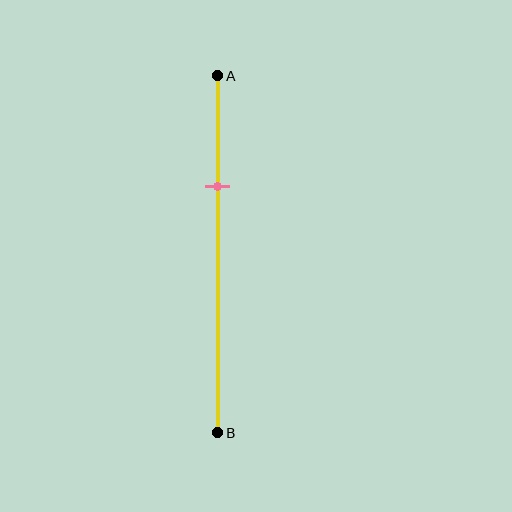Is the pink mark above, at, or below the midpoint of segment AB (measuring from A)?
The pink mark is above the midpoint of segment AB.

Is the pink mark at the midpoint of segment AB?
No, the mark is at about 30% from A, not at the 50% midpoint.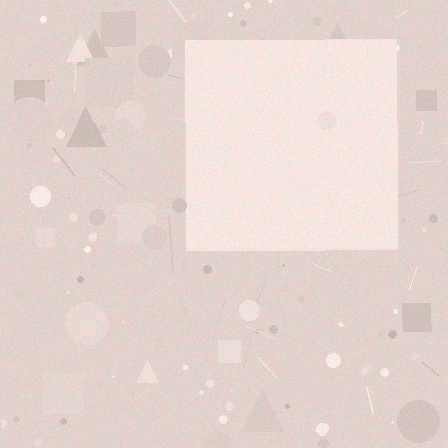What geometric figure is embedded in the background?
A square is embedded in the background.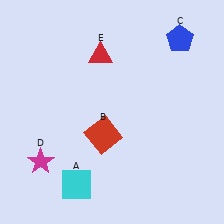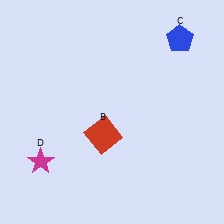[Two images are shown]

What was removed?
The cyan square (A), the red triangle (E) were removed in Image 2.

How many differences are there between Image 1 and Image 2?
There are 2 differences between the two images.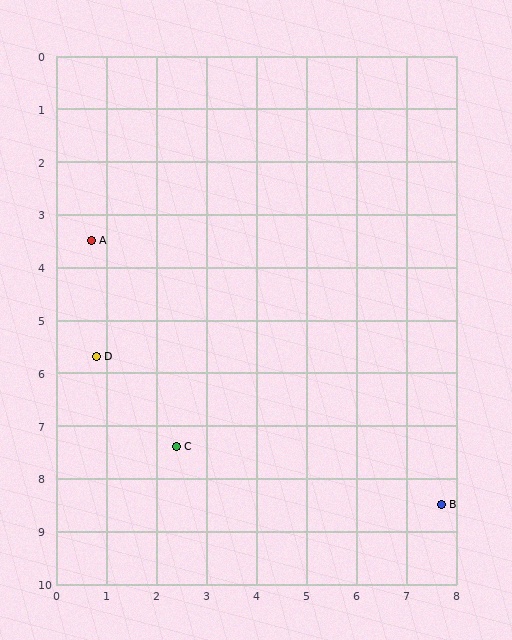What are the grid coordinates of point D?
Point D is at approximately (0.8, 5.7).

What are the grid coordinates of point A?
Point A is at approximately (0.7, 3.5).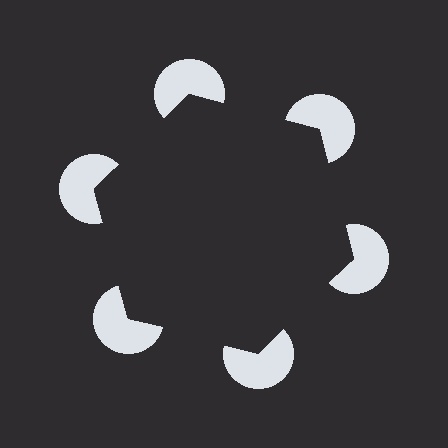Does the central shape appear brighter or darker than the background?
It typically appears slightly darker than the background, even though no actual brightness change is drawn.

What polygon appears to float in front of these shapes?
An illusory hexagon — its edges are inferred from the aligned wedge cuts in the pac-man discs, not physically drawn.